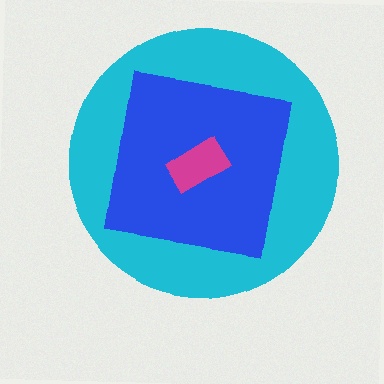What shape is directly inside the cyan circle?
The blue square.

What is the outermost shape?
The cyan circle.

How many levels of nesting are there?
3.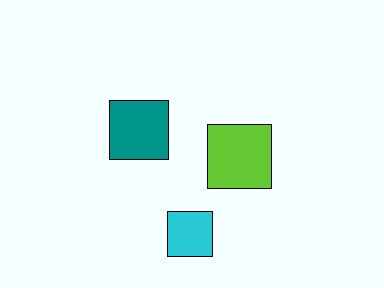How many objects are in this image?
There are 3 objects.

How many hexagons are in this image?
There are no hexagons.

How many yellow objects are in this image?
There are no yellow objects.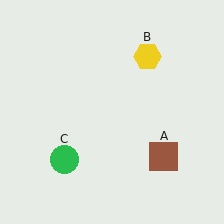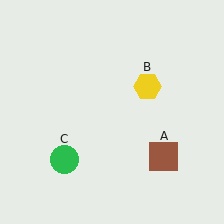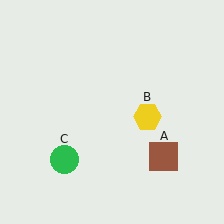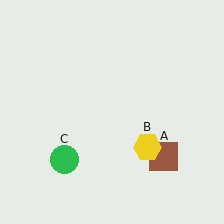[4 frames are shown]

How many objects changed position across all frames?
1 object changed position: yellow hexagon (object B).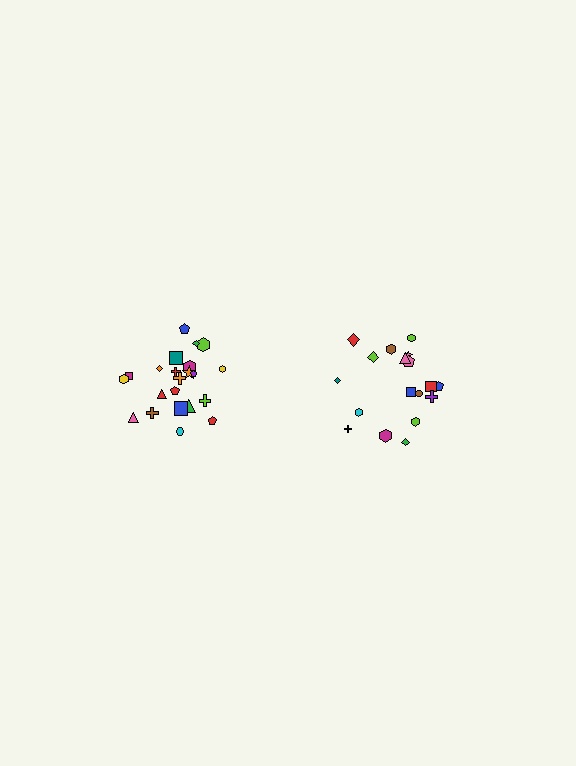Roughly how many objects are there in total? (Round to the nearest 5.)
Roughly 40 objects in total.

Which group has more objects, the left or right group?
The left group.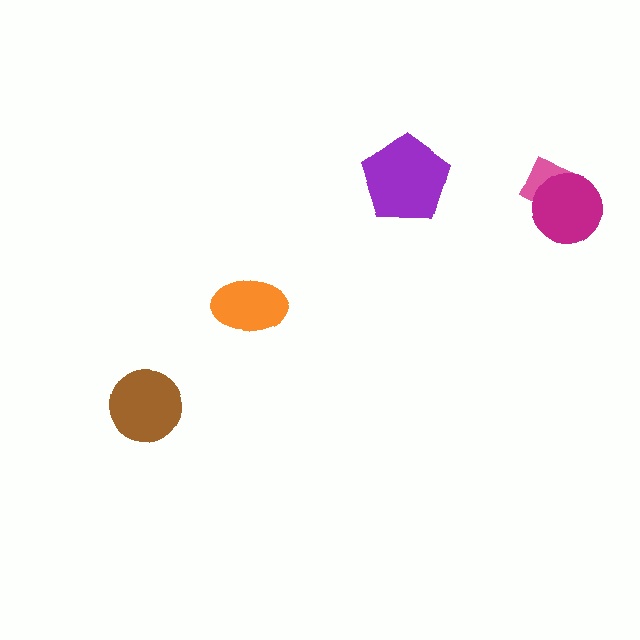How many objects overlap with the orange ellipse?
0 objects overlap with the orange ellipse.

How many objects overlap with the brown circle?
0 objects overlap with the brown circle.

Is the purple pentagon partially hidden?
No, no other shape covers it.